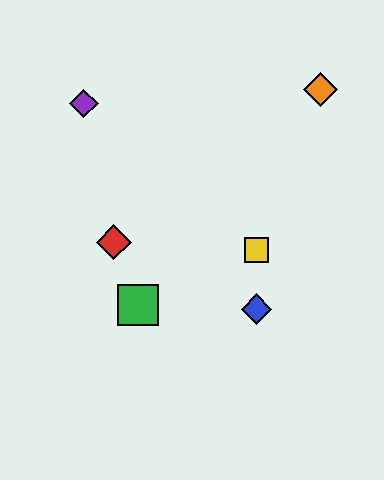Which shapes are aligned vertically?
The blue diamond, the yellow square are aligned vertically.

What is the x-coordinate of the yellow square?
The yellow square is at x≈256.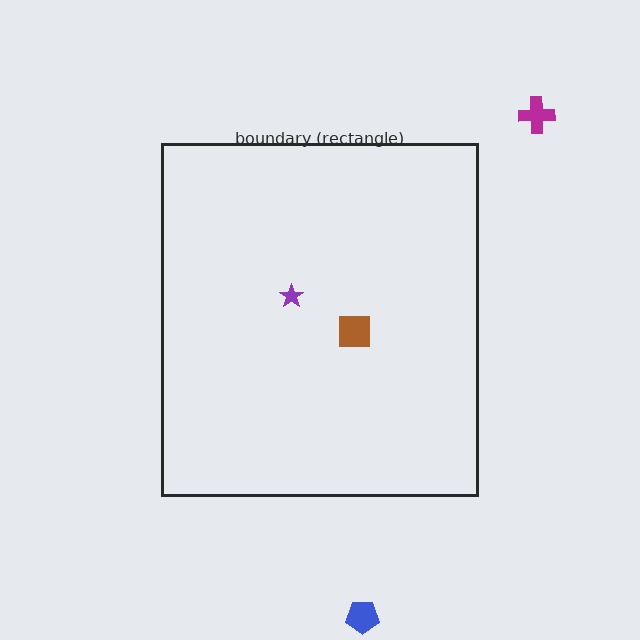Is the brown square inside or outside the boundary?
Inside.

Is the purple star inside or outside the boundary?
Inside.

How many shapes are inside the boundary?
2 inside, 2 outside.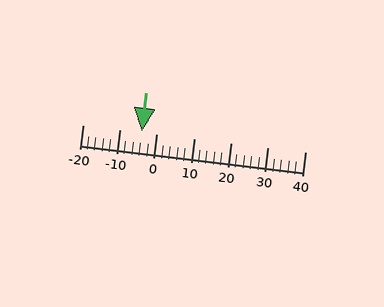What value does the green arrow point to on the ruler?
The green arrow points to approximately -4.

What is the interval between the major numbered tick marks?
The major tick marks are spaced 10 units apart.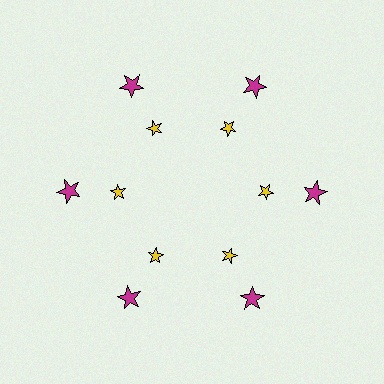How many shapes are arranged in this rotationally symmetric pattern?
There are 12 shapes, arranged in 6 groups of 2.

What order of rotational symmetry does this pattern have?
This pattern has 6-fold rotational symmetry.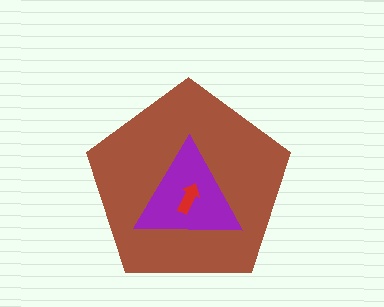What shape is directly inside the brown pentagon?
The purple triangle.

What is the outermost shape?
The brown pentagon.